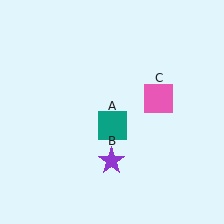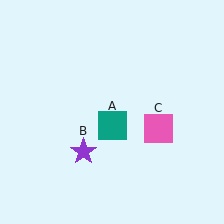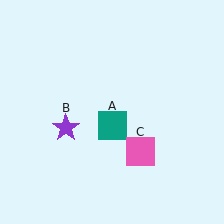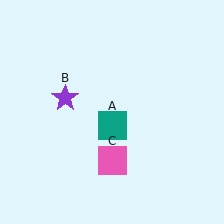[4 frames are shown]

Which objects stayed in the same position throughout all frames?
Teal square (object A) remained stationary.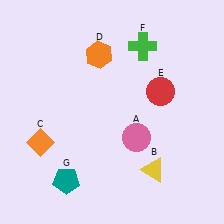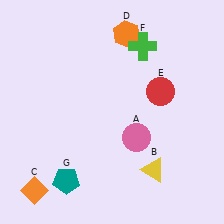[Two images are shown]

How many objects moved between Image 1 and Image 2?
2 objects moved between the two images.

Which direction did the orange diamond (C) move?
The orange diamond (C) moved down.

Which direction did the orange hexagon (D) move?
The orange hexagon (D) moved right.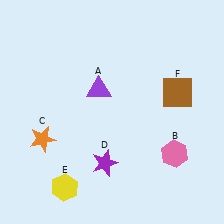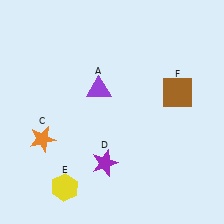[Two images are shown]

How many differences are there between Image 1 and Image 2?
There is 1 difference between the two images.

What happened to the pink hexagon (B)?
The pink hexagon (B) was removed in Image 2. It was in the bottom-right area of Image 1.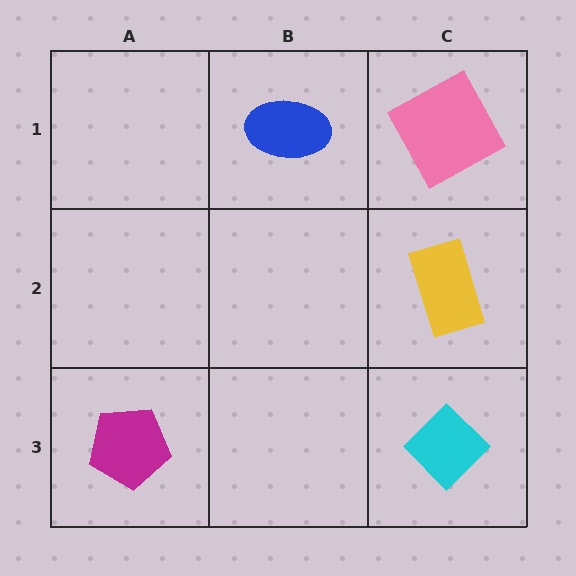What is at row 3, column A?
A magenta pentagon.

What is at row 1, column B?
A blue ellipse.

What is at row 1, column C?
A pink square.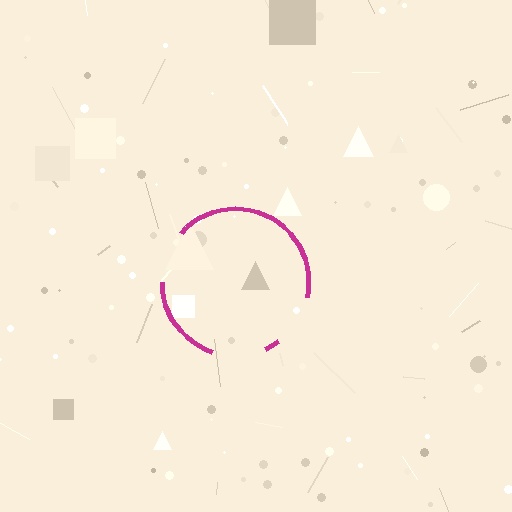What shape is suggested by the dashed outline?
The dashed outline suggests a circle.